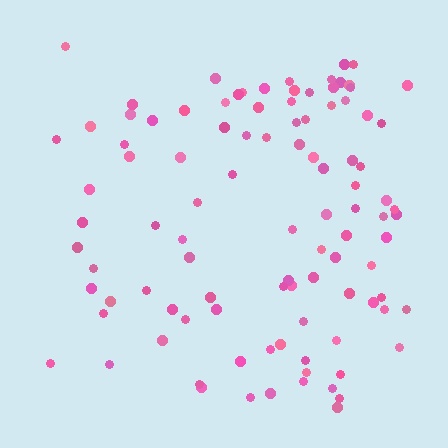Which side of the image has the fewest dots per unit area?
The left.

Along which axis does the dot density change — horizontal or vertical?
Horizontal.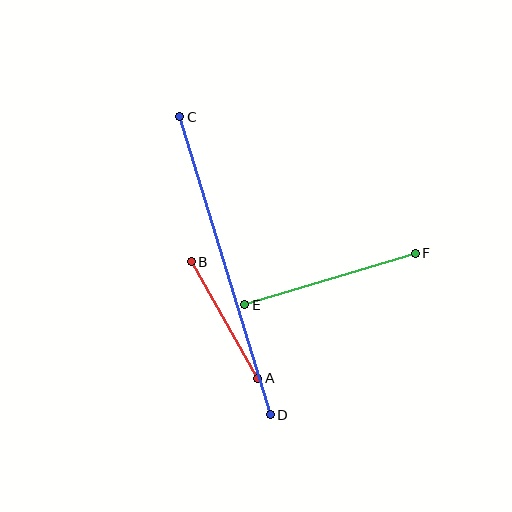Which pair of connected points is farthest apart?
Points C and D are farthest apart.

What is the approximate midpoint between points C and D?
The midpoint is at approximately (225, 266) pixels.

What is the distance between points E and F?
The distance is approximately 178 pixels.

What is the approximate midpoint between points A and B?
The midpoint is at approximately (224, 320) pixels.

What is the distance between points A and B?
The distance is approximately 134 pixels.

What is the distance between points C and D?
The distance is approximately 311 pixels.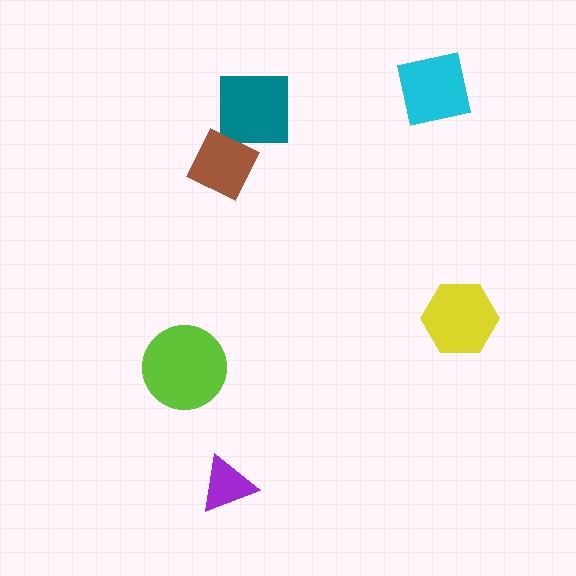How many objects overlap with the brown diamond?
1 object overlaps with the brown diamond.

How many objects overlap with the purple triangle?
0 objects overlap with the purple triangle.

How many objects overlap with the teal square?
1 object overlaps with the teal square.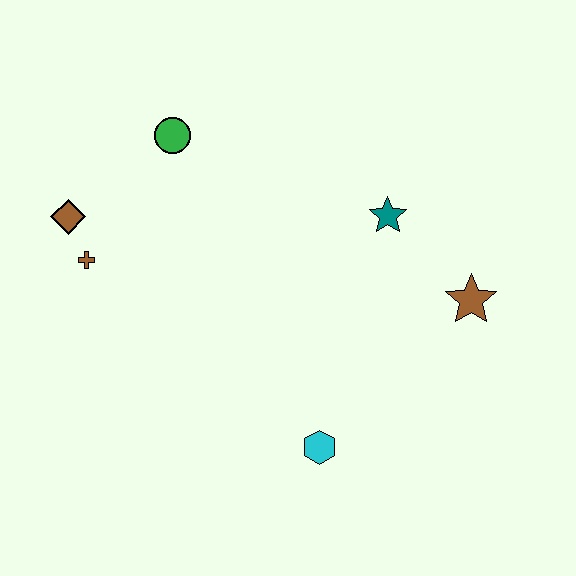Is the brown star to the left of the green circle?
No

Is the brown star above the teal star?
No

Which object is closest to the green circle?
The brown diamond is closest to the green circle.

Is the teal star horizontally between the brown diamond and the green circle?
No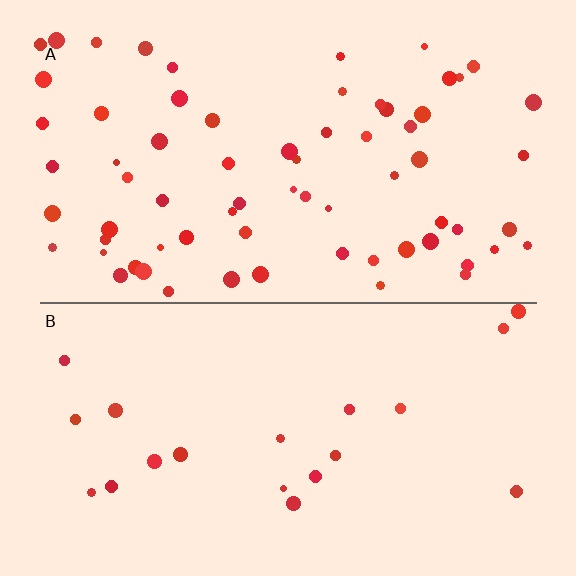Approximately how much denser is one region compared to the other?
Approximately 3.4× — region A over region B.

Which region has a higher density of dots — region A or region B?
A (the top).